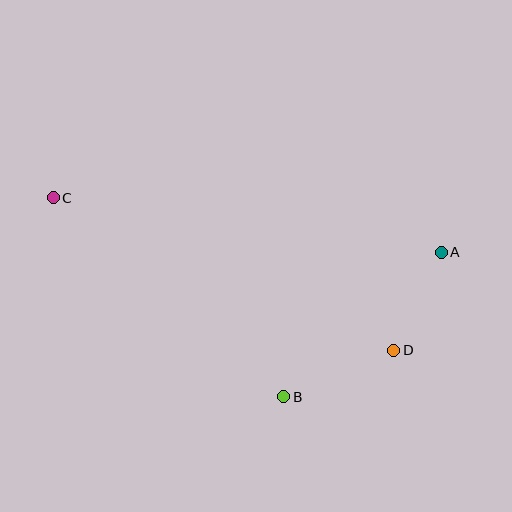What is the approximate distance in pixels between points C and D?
The distance between C and D is approximately 373 pixels.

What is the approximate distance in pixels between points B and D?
The distance between B and D is approximately 120 pixels.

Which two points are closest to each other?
Points A and D are closest to each other.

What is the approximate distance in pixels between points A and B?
The distance between A and B is approximately 214 pixels.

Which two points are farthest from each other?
Points A and C are farthest from each other.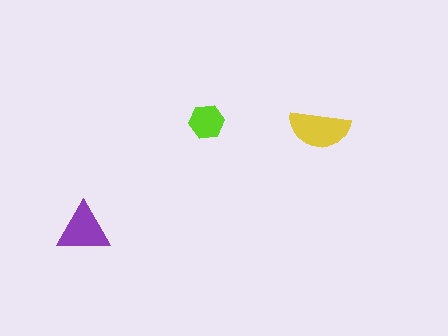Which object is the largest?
The yellow semicircle.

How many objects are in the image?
There are 3 objects in the image.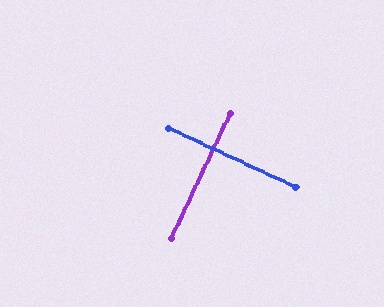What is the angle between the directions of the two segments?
Approximately 90 degrees.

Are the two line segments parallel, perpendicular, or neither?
Perpendicular — they meet at approximately 90°.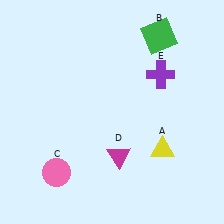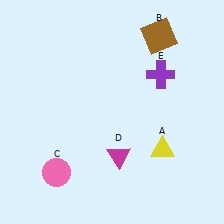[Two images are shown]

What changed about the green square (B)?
In Image 1, B is green. In Image 2, it changed to brown.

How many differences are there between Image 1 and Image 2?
There is 1 difference between the two images.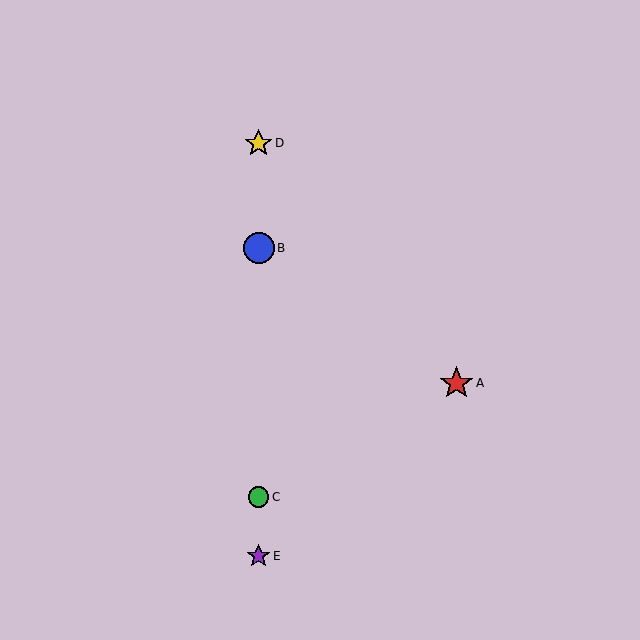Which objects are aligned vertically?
Objects B, C, D, E are aligned vertically.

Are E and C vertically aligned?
Yes, both are at x≈259.